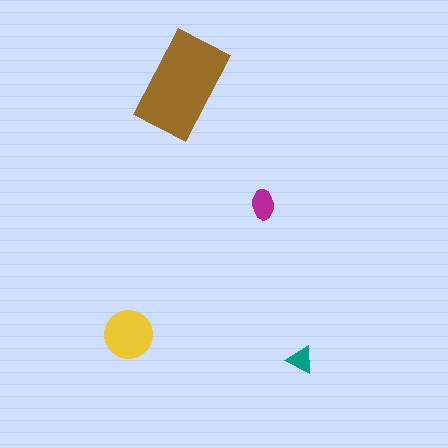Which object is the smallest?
The teal triangle.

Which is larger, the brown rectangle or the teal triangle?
The brown rectangle.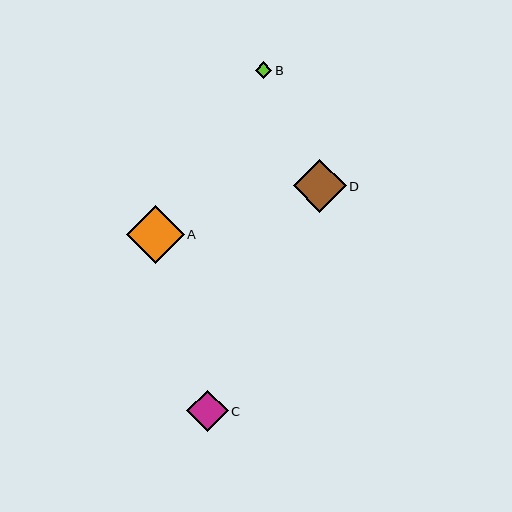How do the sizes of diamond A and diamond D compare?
Diamond A and diamond D are approximately the same size.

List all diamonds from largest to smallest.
From largest to smallest: A, D, C, B.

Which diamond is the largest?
Diamond A is the largest with a size of approximately 58 pixels.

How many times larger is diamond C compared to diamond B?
Diamond C is approximately 2.5 times the size of diamond B.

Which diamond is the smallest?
Diamond B is the smallest with a size of approximately 17 pixels.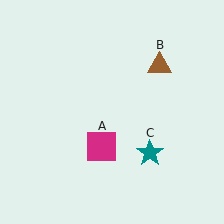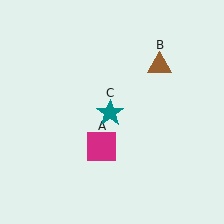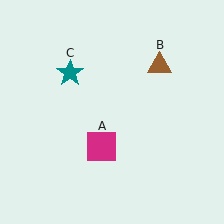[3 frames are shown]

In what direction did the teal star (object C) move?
The teal star (object C) moved up and to the left.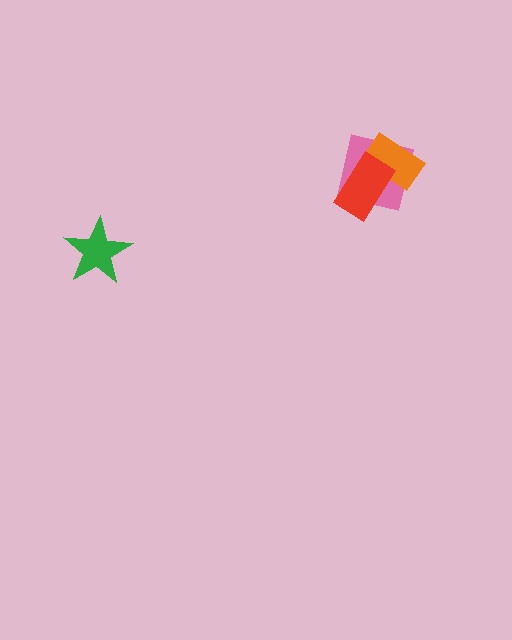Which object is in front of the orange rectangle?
The red rectangle is in front of the orange rectangle.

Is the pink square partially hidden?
Yes, it is partially covered by another shape.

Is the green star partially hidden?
No, no other shape covers it.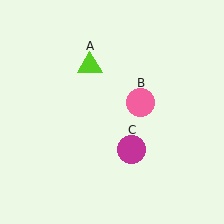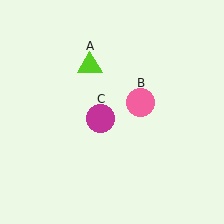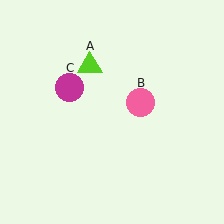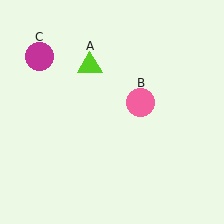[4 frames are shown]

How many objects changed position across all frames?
1 object changed position: magenta circle (object C).